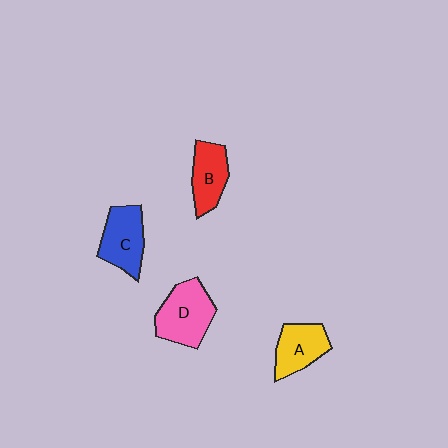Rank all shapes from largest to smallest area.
From largest to smallest: D (pink), C (blue), A (yellow), B (red).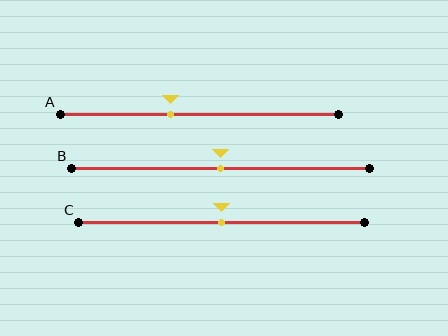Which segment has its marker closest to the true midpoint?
Segment B has its marker closest to the true midpoint.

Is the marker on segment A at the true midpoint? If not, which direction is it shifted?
No, the marker on segment A is shifted to the left by about 10% of the segment length.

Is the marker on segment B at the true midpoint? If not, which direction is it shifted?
Yes, the marker on segment B is at the true midpoint.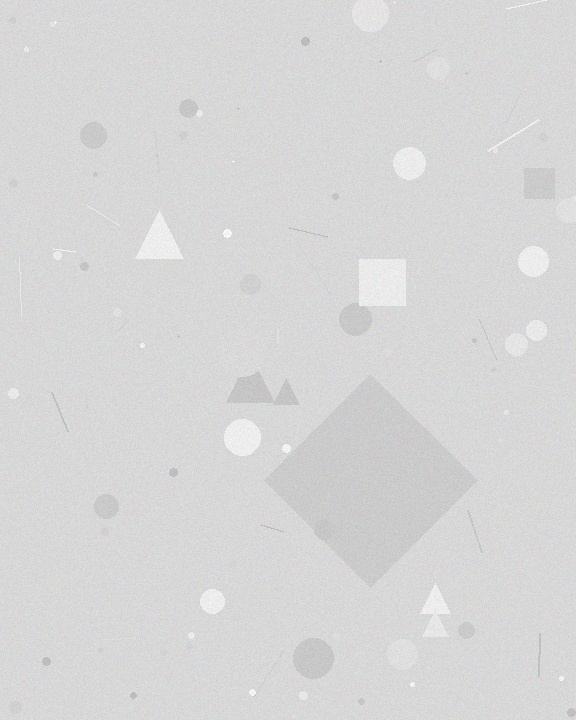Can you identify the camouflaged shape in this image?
The camouflaged shape is a diamond.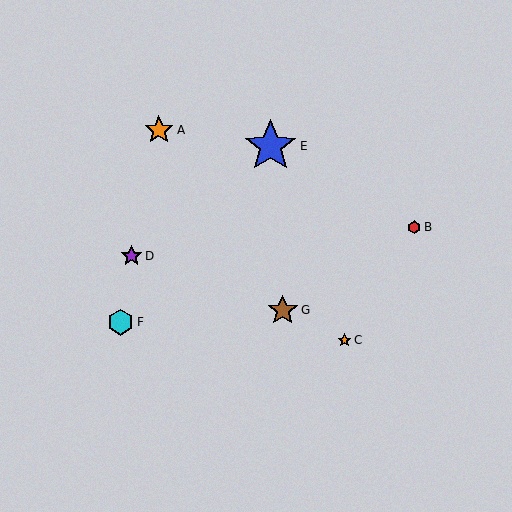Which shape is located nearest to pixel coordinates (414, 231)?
The red hexagon (labeled B) at (414, 227) is nearest to that location.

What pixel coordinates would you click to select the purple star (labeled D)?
Click at (131, 256) to select the purple star D.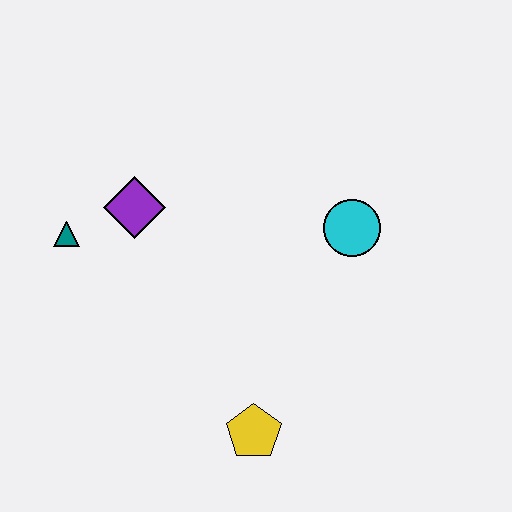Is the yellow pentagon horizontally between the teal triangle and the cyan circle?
Yes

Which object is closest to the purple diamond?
The teal triangle is closest to the purple diamond.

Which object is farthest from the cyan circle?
The teal triangle is farthest from the cyan circle.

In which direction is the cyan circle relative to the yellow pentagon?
The cyan circle is above the yellow pentagon.